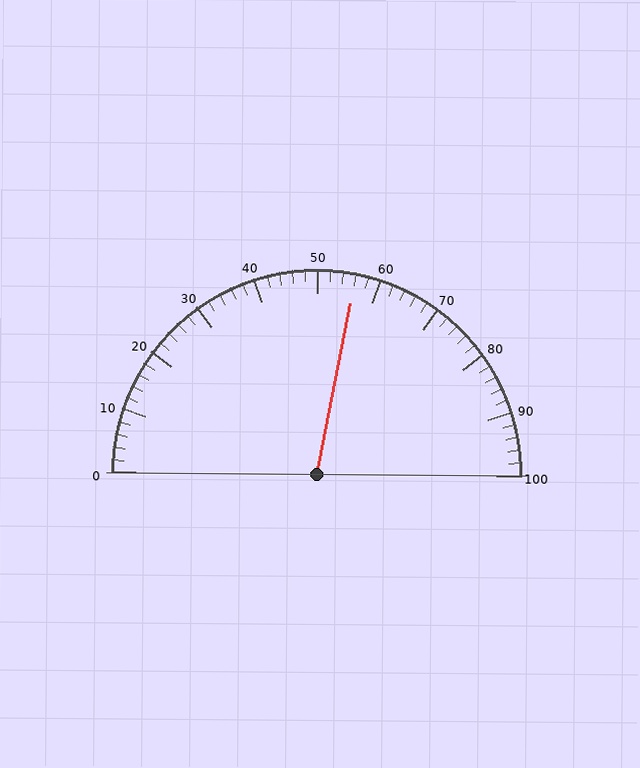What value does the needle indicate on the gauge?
The needle indicates approximately 56.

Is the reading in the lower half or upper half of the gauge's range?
The reading is in the upper half of the range (0 to 100).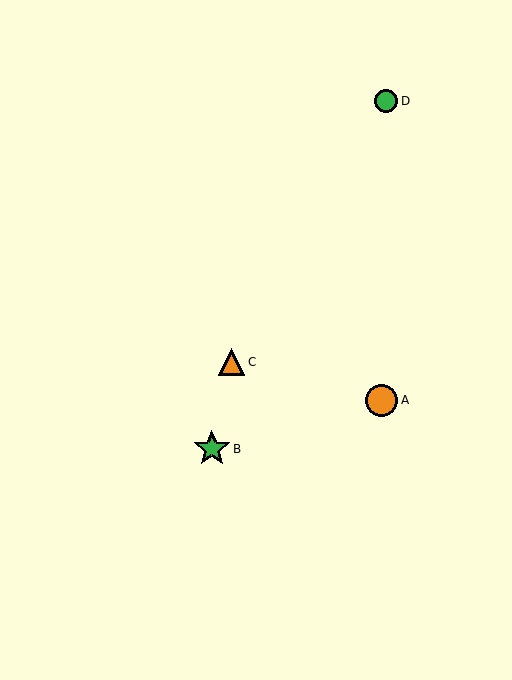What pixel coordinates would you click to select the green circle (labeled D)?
Click at (386, 101) to select the green circle D.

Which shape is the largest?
The green star (labeled B) is the largest.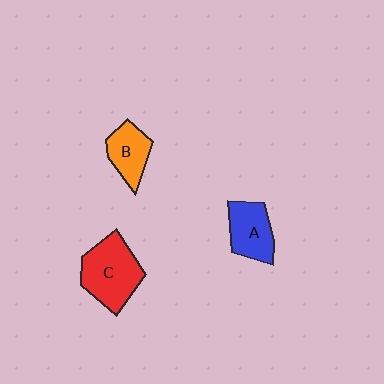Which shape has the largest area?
Shape C (red).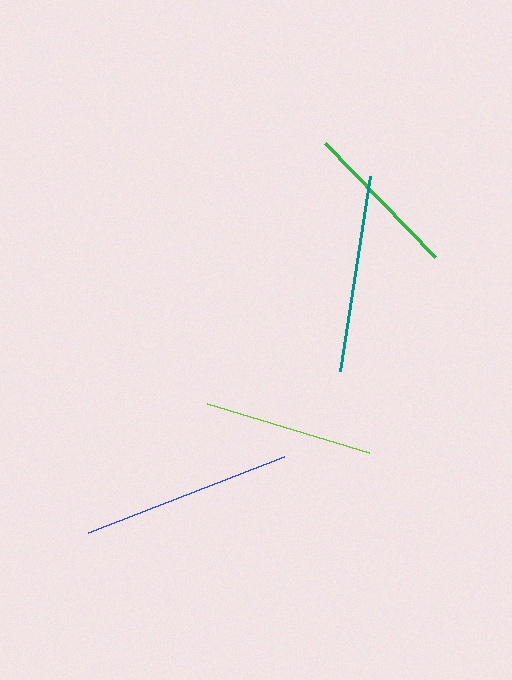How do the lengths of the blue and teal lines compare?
The blue and teal lines are approximately the same length.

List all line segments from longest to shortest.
From longest to shortest: blue, teal, lime, green.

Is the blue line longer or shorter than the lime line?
The blue line is longer than the lime line.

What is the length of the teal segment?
The teal segment is approximately 197 pixels long.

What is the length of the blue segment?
The blue segment is approximately 210 pixels long.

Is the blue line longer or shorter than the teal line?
The blue line is longer than the teal line.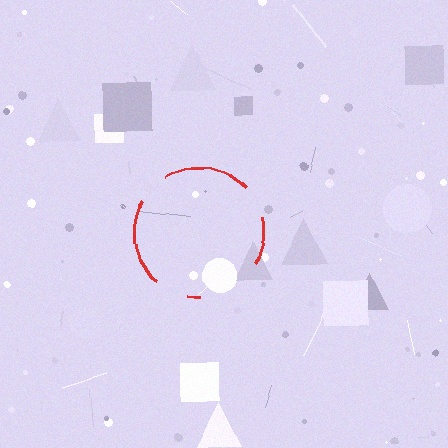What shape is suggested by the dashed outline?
The dashed outline suggests a circle.